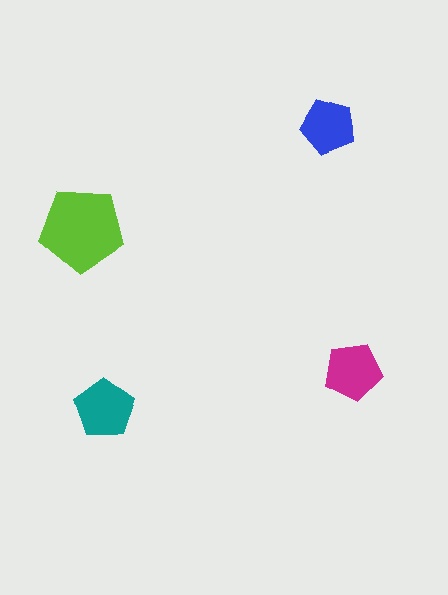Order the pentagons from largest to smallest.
the lime one, the teal one, the magenta one, the blue one.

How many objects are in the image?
There are 4 objects in the image.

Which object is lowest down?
The teal pentagon is bottommost.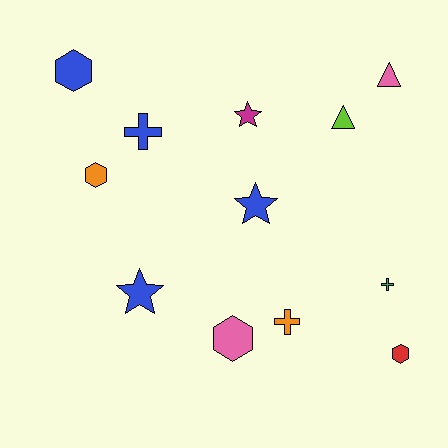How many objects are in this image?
There are 12 objects.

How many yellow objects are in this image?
There are no yellow objects.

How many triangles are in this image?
There are 2 triangles.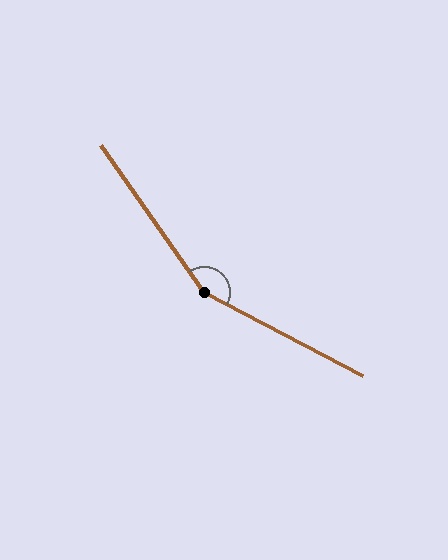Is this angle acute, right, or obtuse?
It is obtuse.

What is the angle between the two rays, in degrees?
Approximately 152 degrees.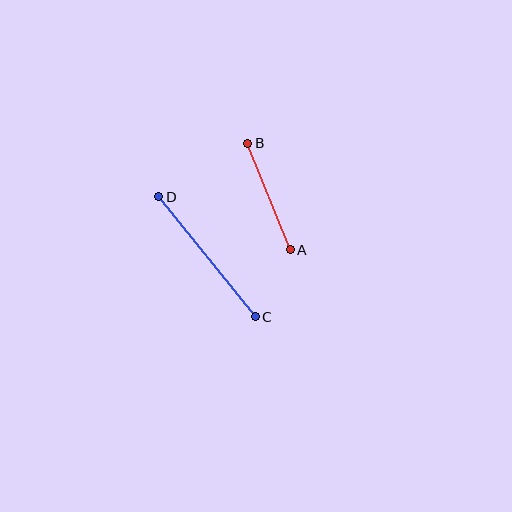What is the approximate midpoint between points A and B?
The midpoint is at approximately (269, 196) pixels.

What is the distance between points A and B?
The distance is approximately 115 pixels.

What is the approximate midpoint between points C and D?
The midpoint is at approximately (207, 257) pixels.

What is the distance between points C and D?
The distance is approximately 154 pixels.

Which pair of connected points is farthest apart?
Points C and D are farthest apart.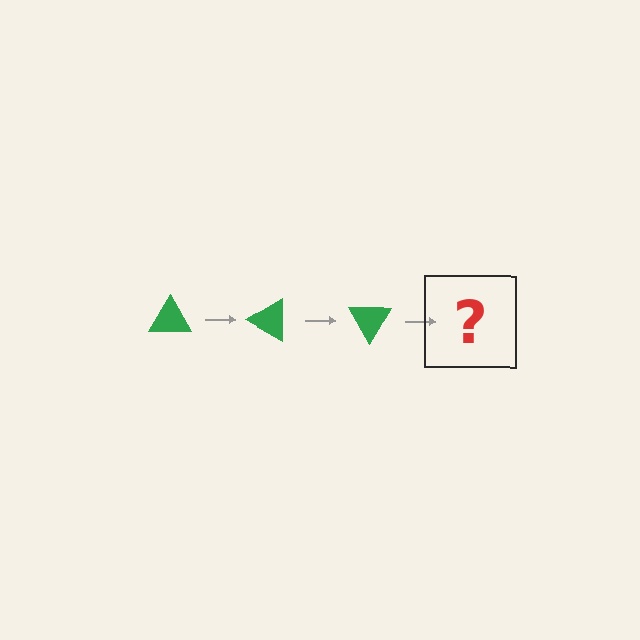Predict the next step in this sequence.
The next step is a green triangle rotated 90 degrees.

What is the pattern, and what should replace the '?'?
The pattern is that the triangle rotates 30 degrees each step. The '?' should be a green triangle rotated 90 degrees.